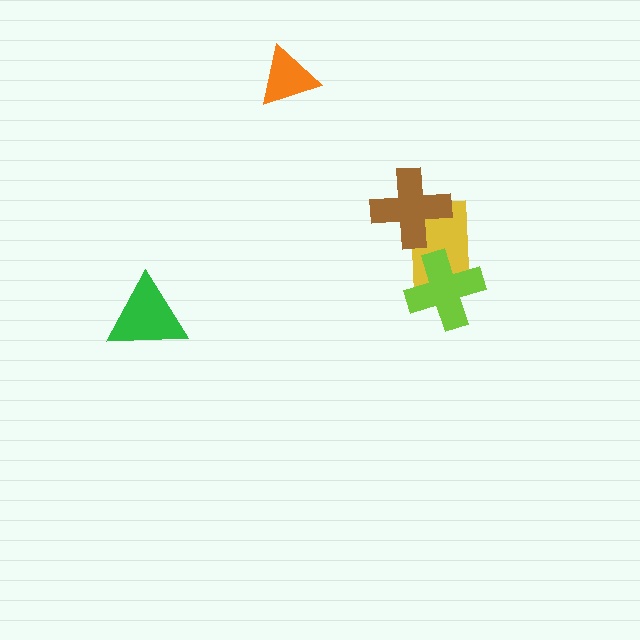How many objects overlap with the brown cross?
1 object overlaps with the brown cross.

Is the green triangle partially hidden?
No, no other shape covers it.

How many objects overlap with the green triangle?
0 objects overlap with the green triangle.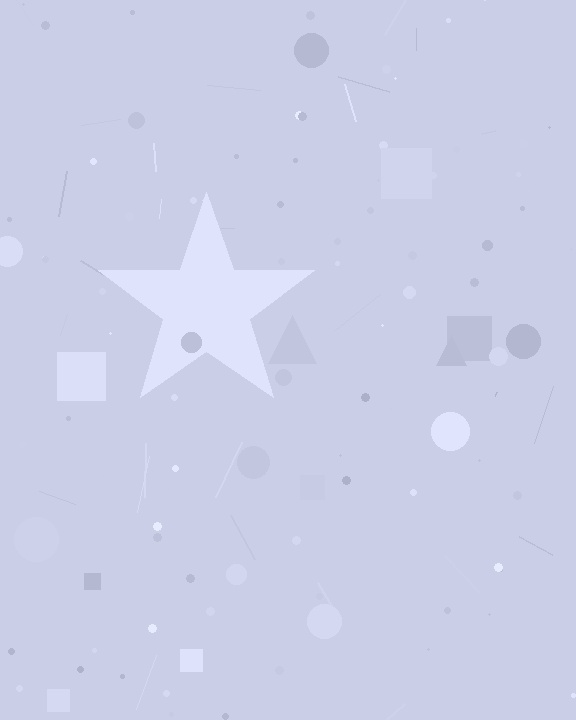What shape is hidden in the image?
A star is hidden in the image.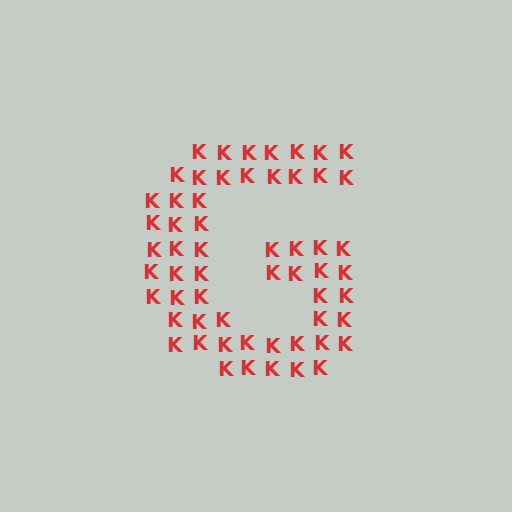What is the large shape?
The large shape is the letter G.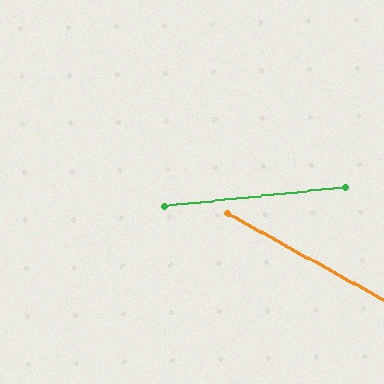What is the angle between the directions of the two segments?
Approximately 35 degrees.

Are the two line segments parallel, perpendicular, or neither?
Neither parallel nor perpendicular — they differ by about 35°.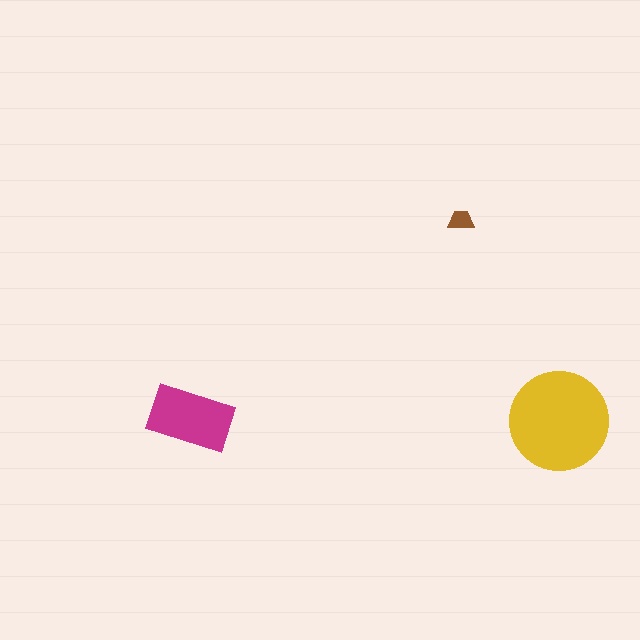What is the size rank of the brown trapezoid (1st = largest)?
3rd.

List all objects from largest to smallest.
The yellow circle, the magenta rectangle, the brown trapezoid.